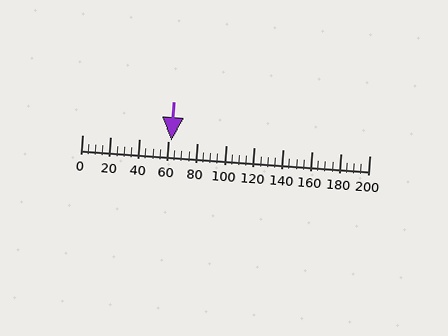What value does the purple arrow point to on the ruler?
The purple arrow points to approximately 62.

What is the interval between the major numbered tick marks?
The major tick marks are spaced 20 units apart.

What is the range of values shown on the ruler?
The ruler shows values from 0 to 200.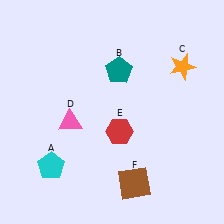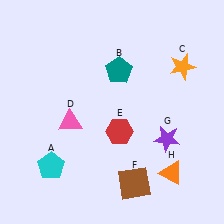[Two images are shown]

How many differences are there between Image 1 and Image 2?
There are 2 differences between the two images.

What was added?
A purple star (G), an orange triangle (H) were added in Image 2.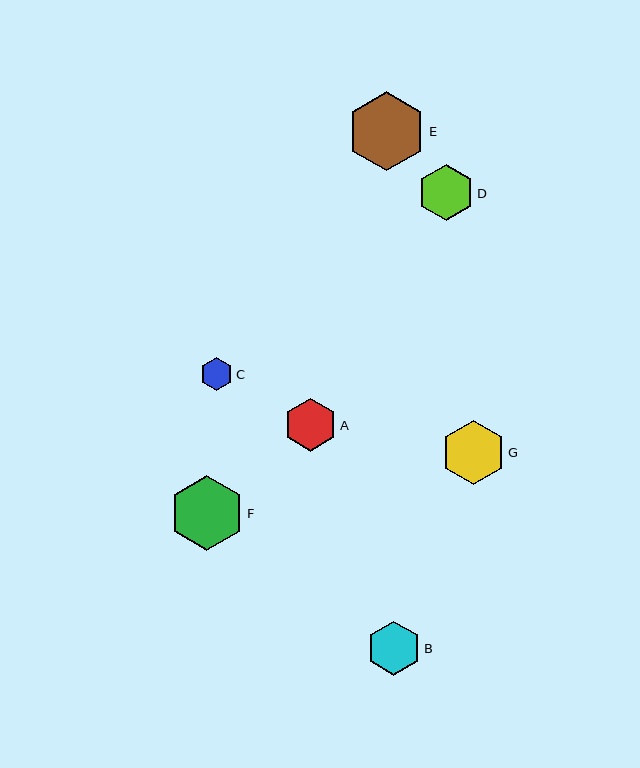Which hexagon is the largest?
Hexagon E is the largest with a size of approximately 79 pixels.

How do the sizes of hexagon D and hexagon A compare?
Hexagon D and hexagon A are approximately the same size.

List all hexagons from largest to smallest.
From largest to smallest: E, F, G, D, B, A, C.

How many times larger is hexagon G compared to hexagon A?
Hexagon G is approximately 1.2 times the size of hexagon A.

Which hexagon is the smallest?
Hexagon C is the smallest with a size of approximately 33 pixels.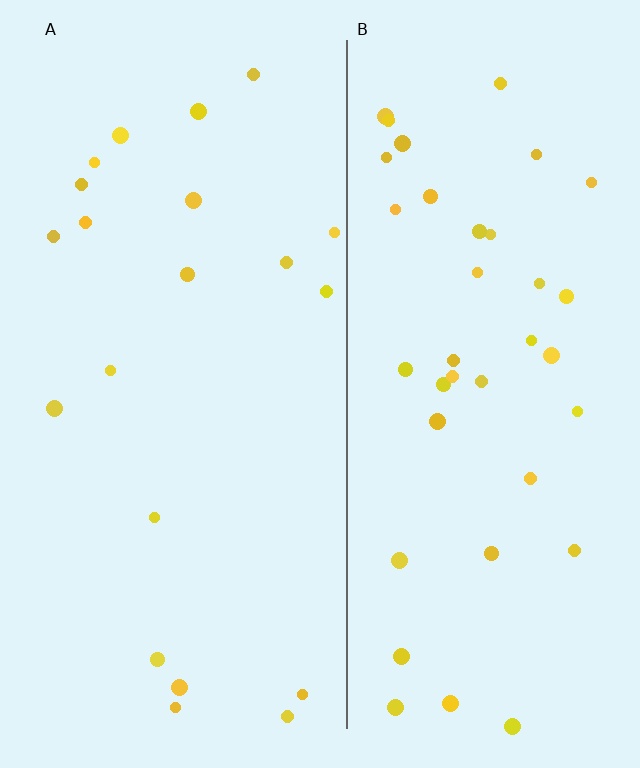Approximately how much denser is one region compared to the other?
Approximately 1.9× — region B over region A.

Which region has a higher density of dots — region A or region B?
B (the right).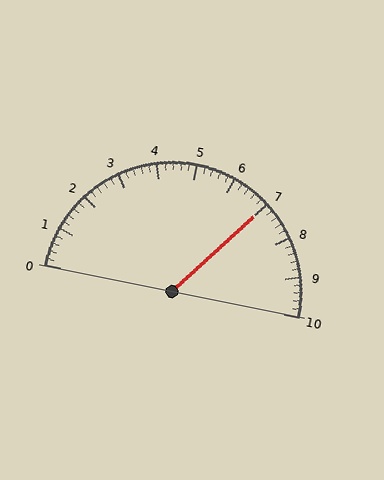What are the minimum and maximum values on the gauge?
The gauge ranges from 0 to 10.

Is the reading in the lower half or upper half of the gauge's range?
The reading is in the upper half of the range (0 to 10).